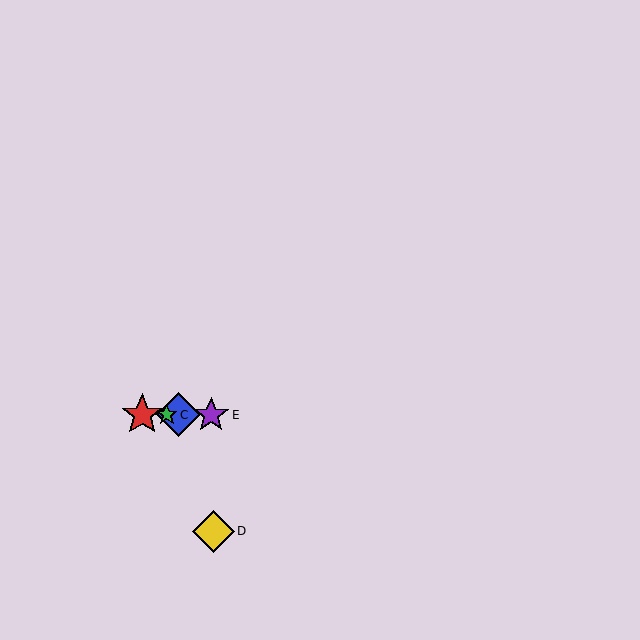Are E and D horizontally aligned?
No, E is at y≈415 and D is at y≈531.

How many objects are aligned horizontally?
4 objects (A, B, C, E) are aligned horizontally.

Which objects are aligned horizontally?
Objects A, B, C, E are aligned horizontally.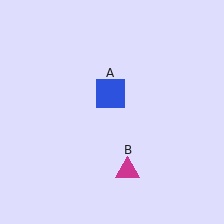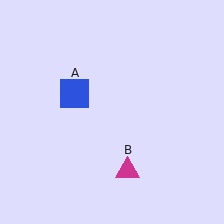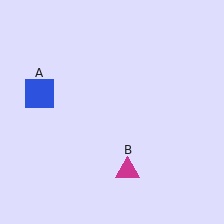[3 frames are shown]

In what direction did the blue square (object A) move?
The blue square (object A) moved left.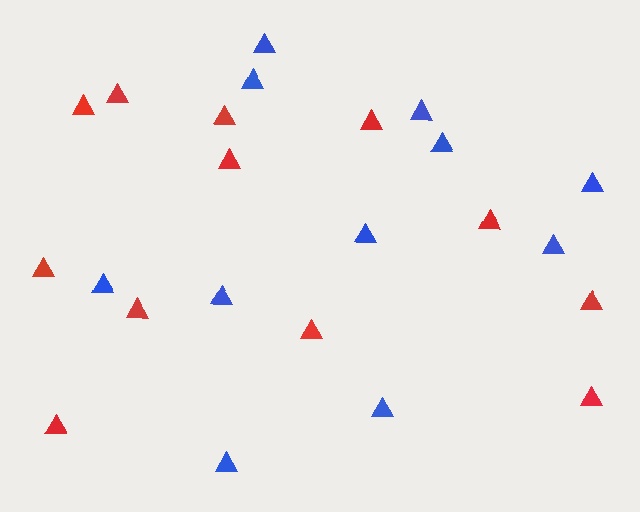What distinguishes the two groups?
There are 2 groups: one group of red triangles (12) and one group of blue triangles (11).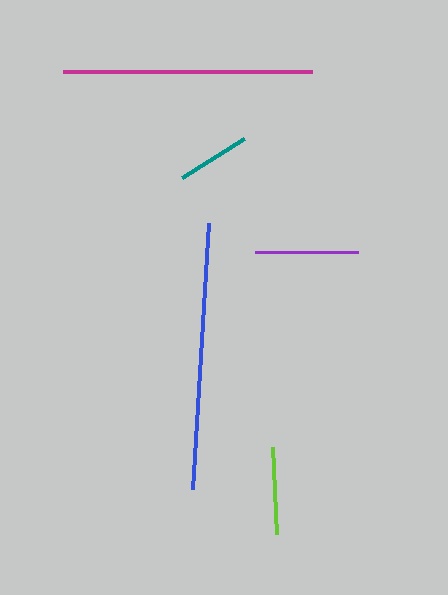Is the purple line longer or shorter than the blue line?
The blue line is longer than the purple line.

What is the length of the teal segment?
The teal segment is approximately 73 pixels long.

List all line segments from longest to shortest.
From longest to shortest: blue, magenta, purple, lime, teal.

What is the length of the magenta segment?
The magenta segment is approximately 249 pixels long.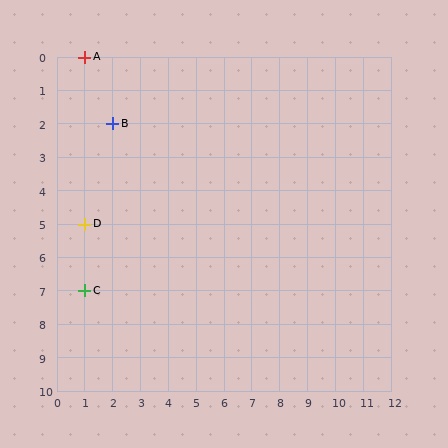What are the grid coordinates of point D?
Point D is at grid coordinates (1, 5).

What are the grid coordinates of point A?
Point A is at grid coordinates (1, 0).